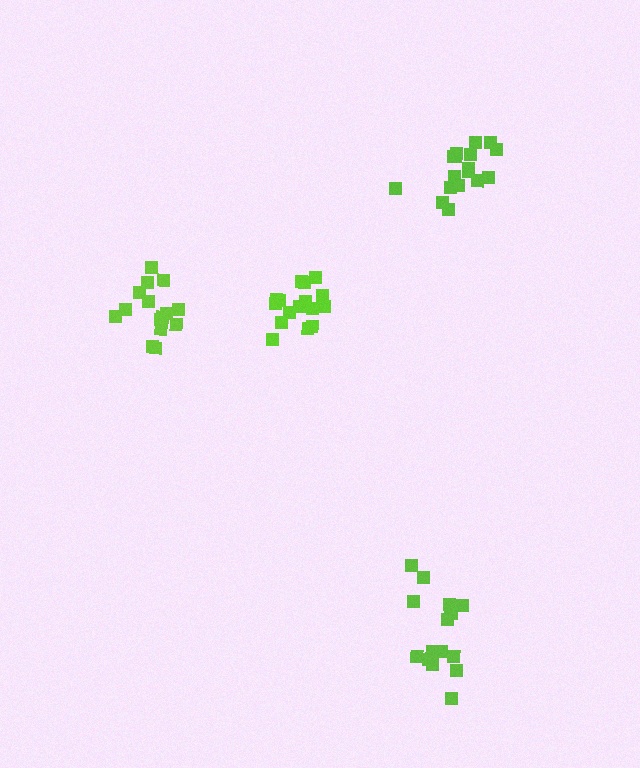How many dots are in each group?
Group 1: 16 dots, Group 2: 17 dots, Group 3: 15 dots, Group 4: 16 dots (64 total).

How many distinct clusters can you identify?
There are 4 distinct clusters.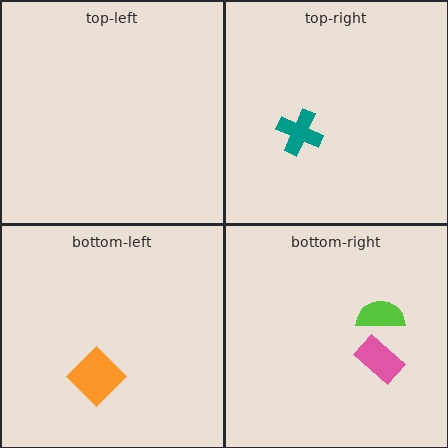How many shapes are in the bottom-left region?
1.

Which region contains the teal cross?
The top-right region.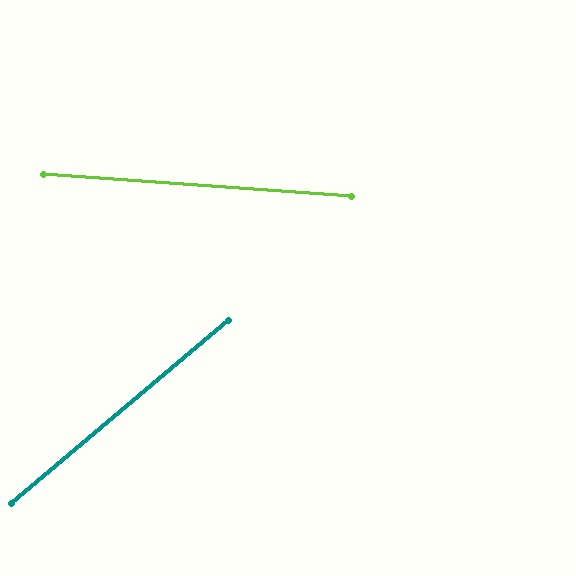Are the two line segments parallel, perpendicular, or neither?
Neither parallel nor perpendicular — they differ by about 44°.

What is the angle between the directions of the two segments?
Approximately 44 degrees.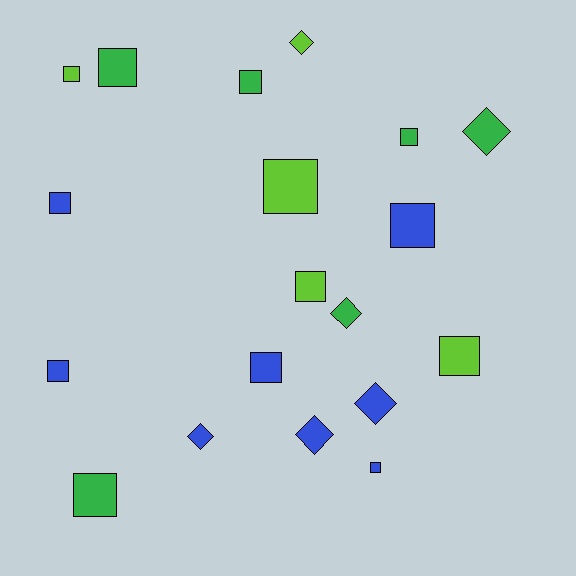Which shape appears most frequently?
Square, with 13 objects.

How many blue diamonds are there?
There are 3 blue diamonds.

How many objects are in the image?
There are 19 objects.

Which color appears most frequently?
Blue, with 8 objects.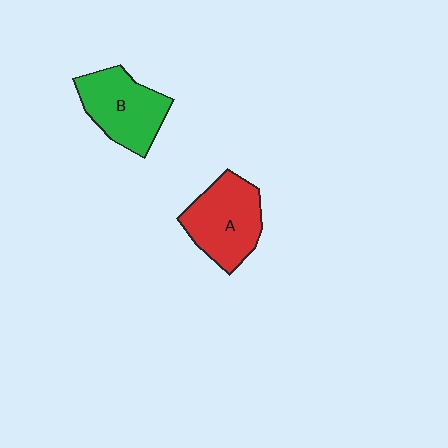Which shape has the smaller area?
Shape B (green).